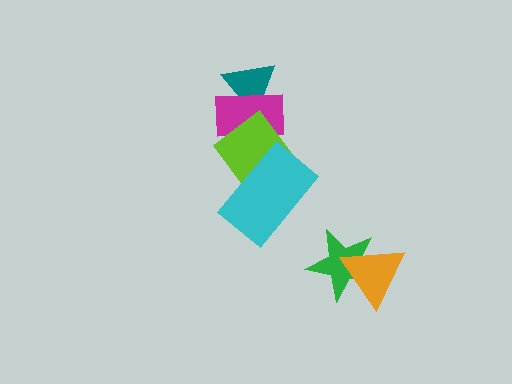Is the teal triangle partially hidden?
Yes, it is partially covered by another shape.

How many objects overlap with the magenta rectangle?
2 objects overlap with the magenta rectangle.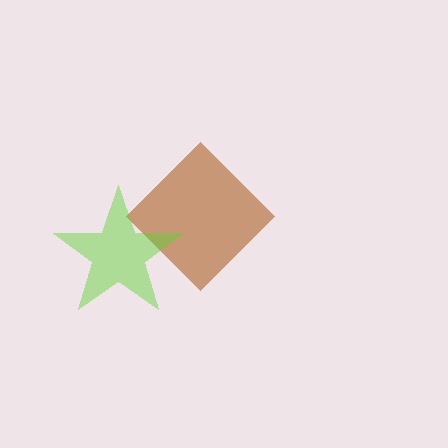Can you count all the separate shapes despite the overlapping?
Yes, there are 2 separate shapes.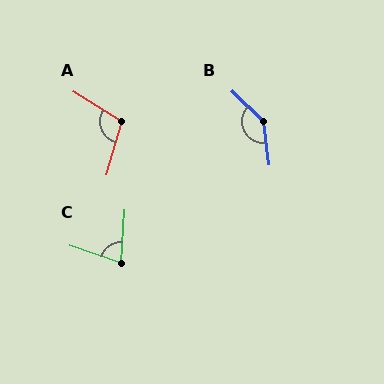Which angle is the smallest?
C, at approximately 75 degrees.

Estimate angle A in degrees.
Approximately 105 degrees.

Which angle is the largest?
B, at approximately 141 degrees.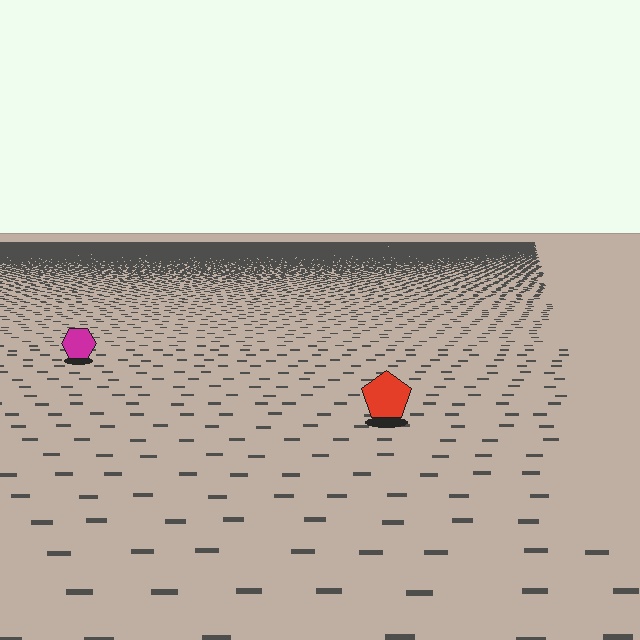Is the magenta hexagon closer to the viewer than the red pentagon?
No. The red pentagon is closer — you can tell from the texture gradient: the ground texture is coarser near it.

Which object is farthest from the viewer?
The magenta hexagon is farthest from the viewer. It appears smaller and the ground texture around it is denser.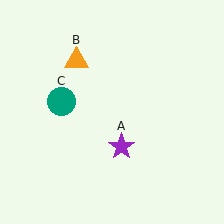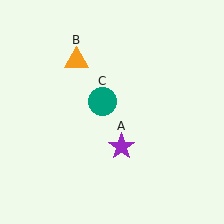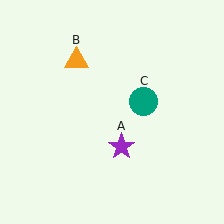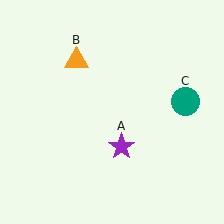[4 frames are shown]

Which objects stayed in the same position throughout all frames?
Purple star (object A) and orange triangle (object B) remained stationary.